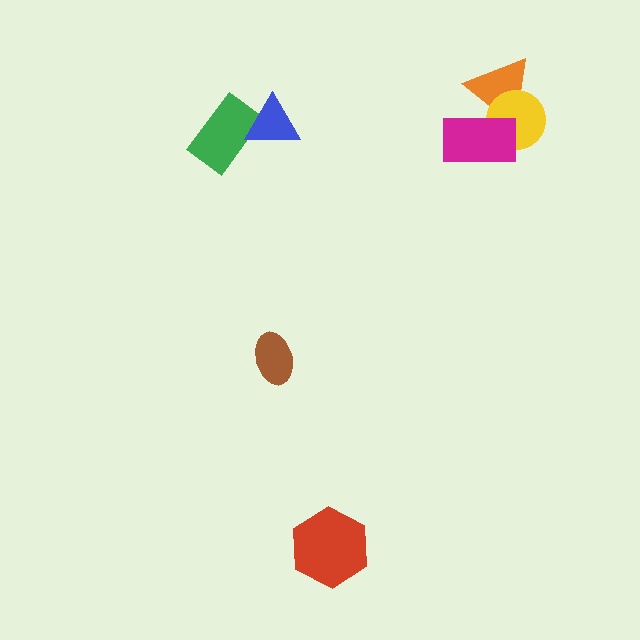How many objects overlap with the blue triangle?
1 object overlaps with the blue triangle.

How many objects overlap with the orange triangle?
2 objects overlap with the orange triangle.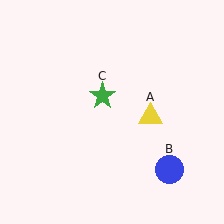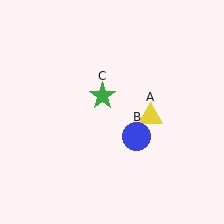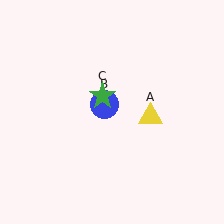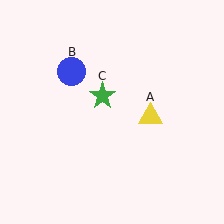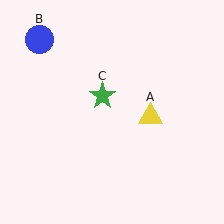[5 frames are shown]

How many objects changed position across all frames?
1 object changed position: blue circle (object B).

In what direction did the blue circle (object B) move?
The blue circle (object B) moved up and to the left.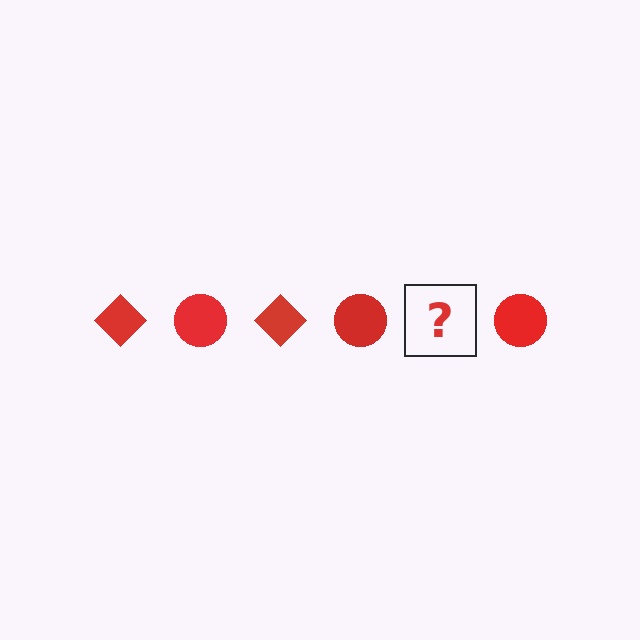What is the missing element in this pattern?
The missing element is a red diamond.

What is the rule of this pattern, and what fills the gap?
The rule is that the pattern cycles through diamond, circle shapes in red. The gap should be filled with a red diamond.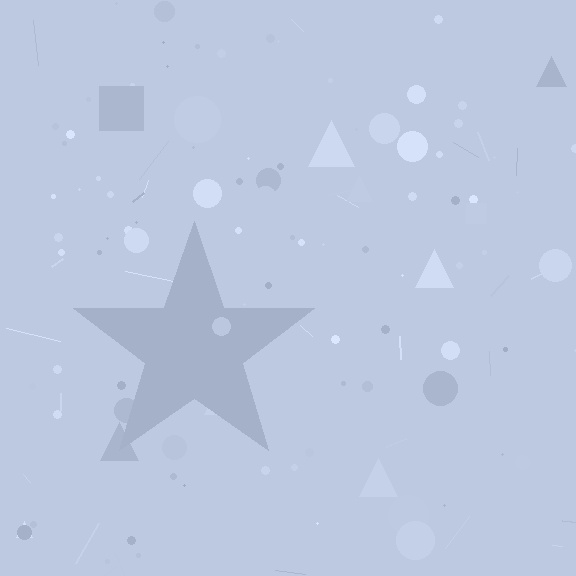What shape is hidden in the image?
A star is hidden in the image.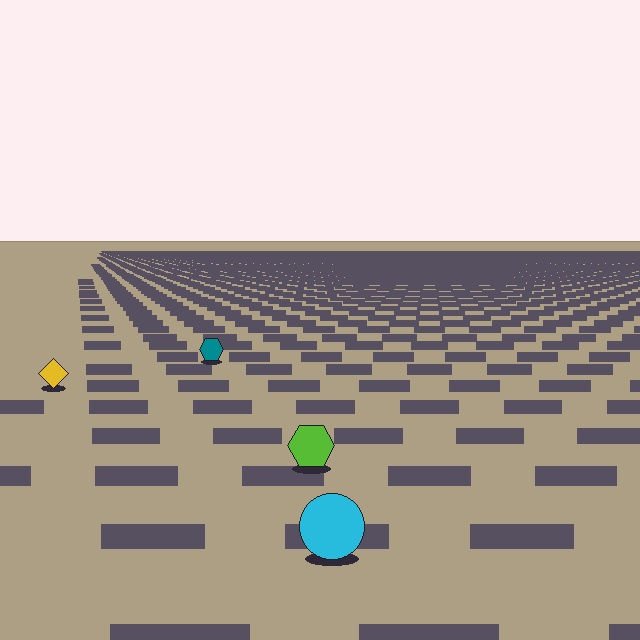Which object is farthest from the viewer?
The teal hexagon is farthest from the viewer. It appears smaller and the ground texture around it is denser.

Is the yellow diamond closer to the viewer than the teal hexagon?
Yes. The yellow diamond is closer — you can tell from the texture gradient: the ground texture is coarser near it.